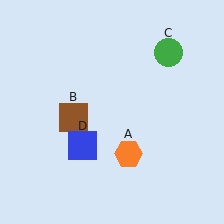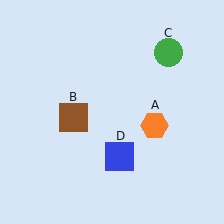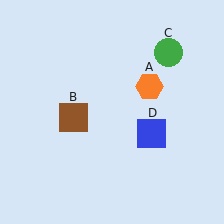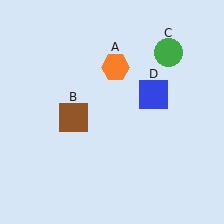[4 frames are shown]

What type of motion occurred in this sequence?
The orange hexagon (object A), blue square (object D) rotated counterclockwise around the center of the scene.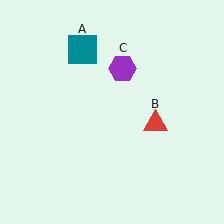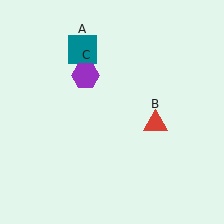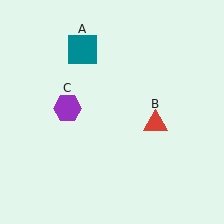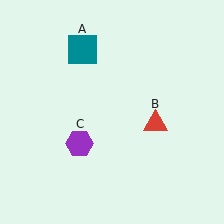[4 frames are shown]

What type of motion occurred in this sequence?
The purple hexagon (object C) rotated counterclockwise around the center of the scene.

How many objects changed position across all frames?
1 object changed position: purple hexagon (object C).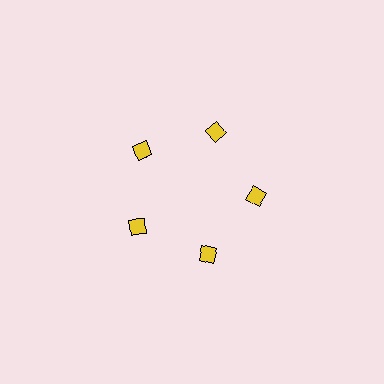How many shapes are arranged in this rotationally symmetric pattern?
There are 5 shapes, arranged in 5 groups of 1.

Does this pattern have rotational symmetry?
Yes, this pattern has 5-fold rotational symmetry. It looks the same after rotating 72 degrees around the center.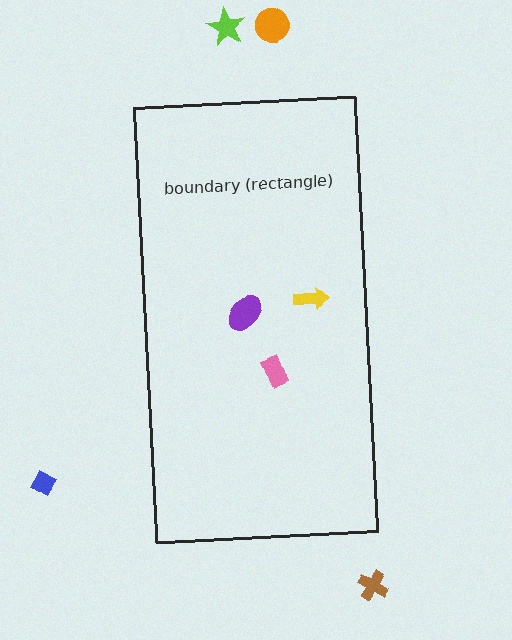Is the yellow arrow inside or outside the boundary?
Inside.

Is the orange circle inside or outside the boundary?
Outside.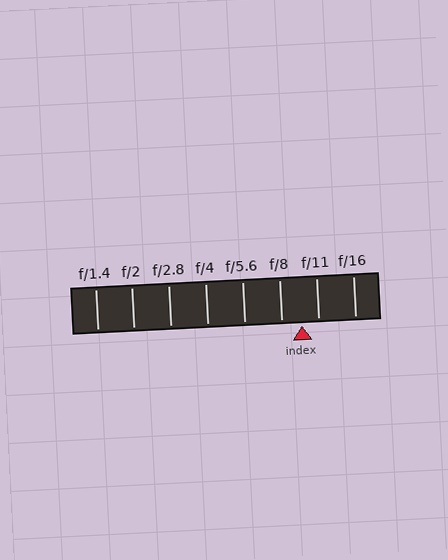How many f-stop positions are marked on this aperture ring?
There are 8 f-stop positions marked.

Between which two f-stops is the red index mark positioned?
The index mark is between f/8 and f/11.